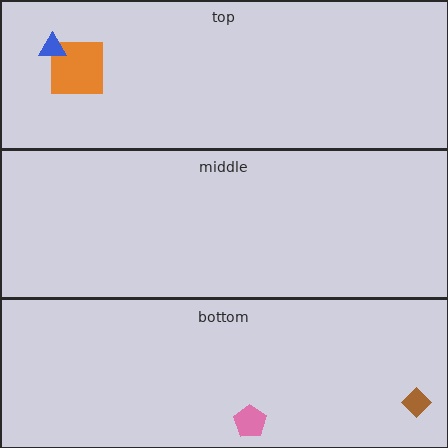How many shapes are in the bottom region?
2.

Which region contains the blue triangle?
The top region.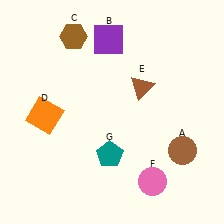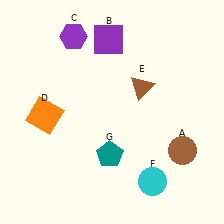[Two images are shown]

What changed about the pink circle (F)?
In Image 1, F is pink. In Image 2, it changed to cyan.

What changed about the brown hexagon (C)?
In Image 1, C is brown. In Image 2, it changed to purple.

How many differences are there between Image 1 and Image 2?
There are 2 differences between the two images.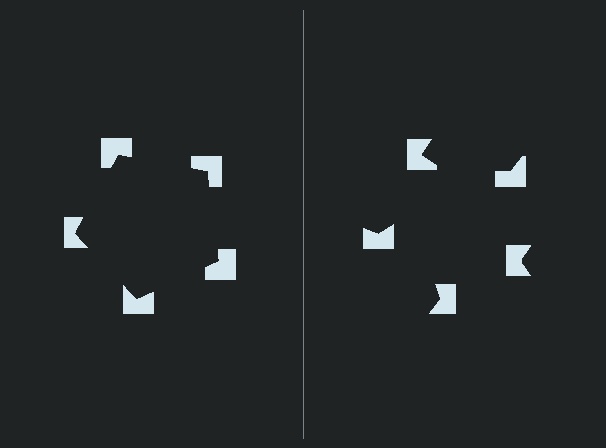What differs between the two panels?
The notched squares are positioned identically on both sides; only the wedge orientations differ. On the left they align to a pentagon; on the right they are misaligned.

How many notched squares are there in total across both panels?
10 — 5 on each side.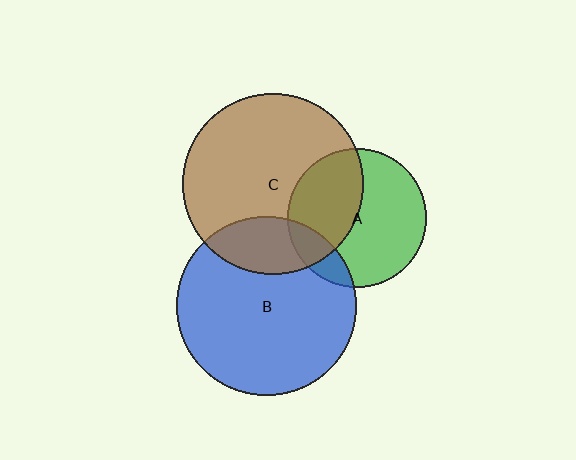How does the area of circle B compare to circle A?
Approximately 1.7 times.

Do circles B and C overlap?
Yes.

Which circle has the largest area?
Circle C (brown).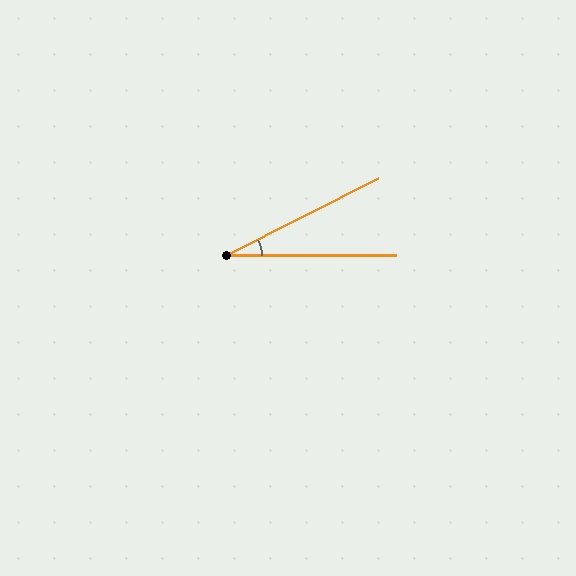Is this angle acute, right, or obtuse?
It is acute.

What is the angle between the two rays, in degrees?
Approximately 27 degrees.